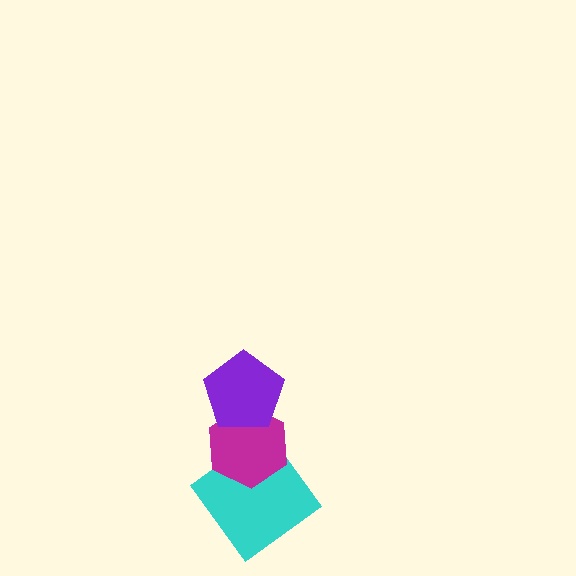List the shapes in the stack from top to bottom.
From top to bottom: the purple pentagon, the magenta hexagon, the cyan diamond.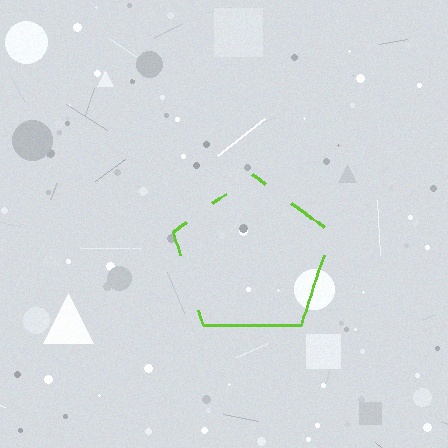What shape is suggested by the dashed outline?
The dashed outline suggests a pentagon.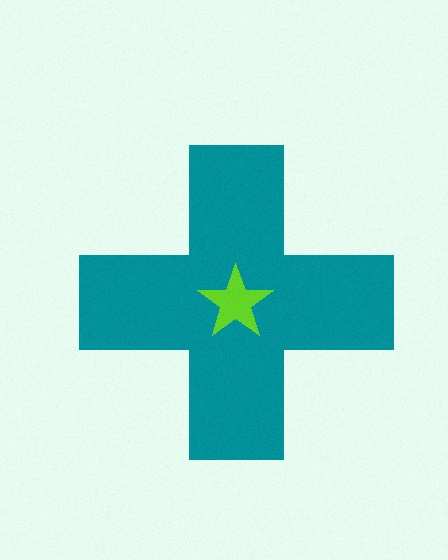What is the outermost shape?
The teal cross.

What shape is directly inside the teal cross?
The lime star.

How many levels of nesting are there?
2.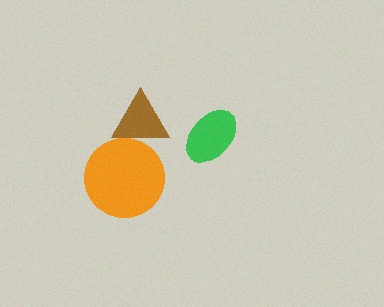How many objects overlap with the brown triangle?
1 object overlaps with the brown triangle.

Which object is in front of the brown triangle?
The orange circle is in front of the brown triangle.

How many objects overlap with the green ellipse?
0 objects overlap with the green ellipse.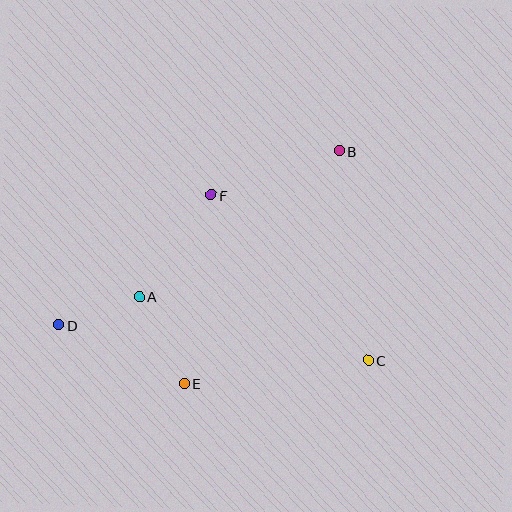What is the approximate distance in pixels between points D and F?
The distance between D and F is approximately 200 pixels.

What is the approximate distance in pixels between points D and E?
The distance between D and E is approximately 138 pixels.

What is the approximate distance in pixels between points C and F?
The distance between C and F is approximately 228 pixels.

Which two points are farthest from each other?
Points B and D are farthest from each other.